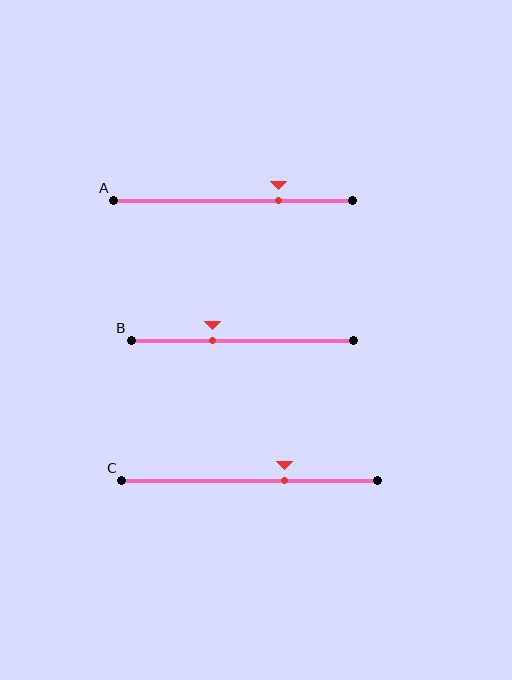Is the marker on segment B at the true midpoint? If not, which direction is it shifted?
No, the marker on segment B is shifted to the left by about 13% of the segment length.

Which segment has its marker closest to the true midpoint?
Segment C has its marker closest to the true midpoint.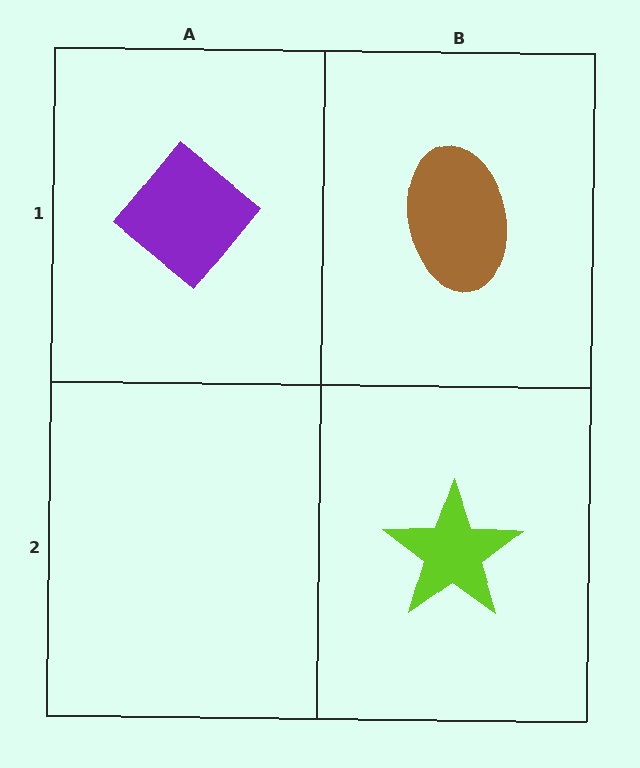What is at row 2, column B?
A lime star.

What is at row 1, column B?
A brown ellipse.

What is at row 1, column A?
A purple diamond.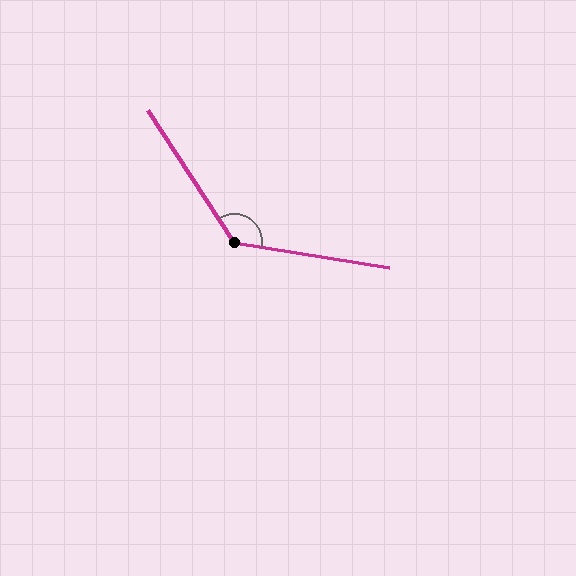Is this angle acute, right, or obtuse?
It is obtuse.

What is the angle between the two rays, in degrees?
Approximately 132 degrees.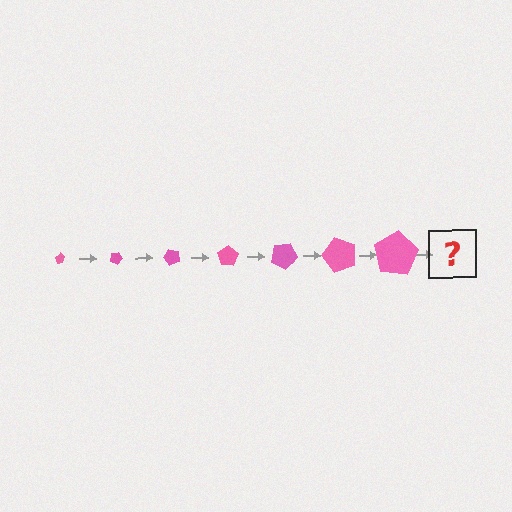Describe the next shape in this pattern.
It should be a pentagon, larger than the previous one and rotated 175 degrees from the start.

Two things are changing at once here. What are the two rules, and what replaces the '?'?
The two rules are that the pentagon grows larger each step and it rotates 25 degrees each step. The '?' should be a pentagon, larger than the previous one and rotated 175 degrees from the start.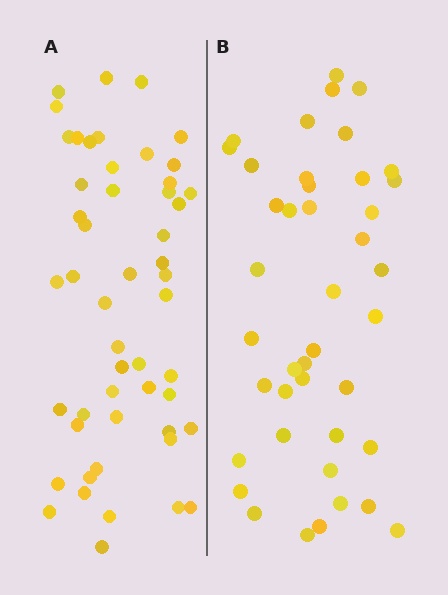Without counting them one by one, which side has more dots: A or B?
Region A (the left region) has more dots.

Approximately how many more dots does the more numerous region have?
Region A has roughly 8 or so more dots than region B.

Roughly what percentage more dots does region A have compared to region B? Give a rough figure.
About 20% more.